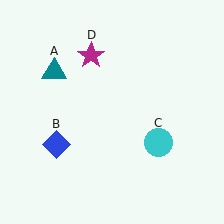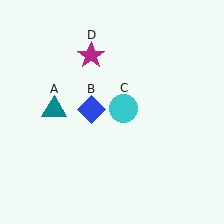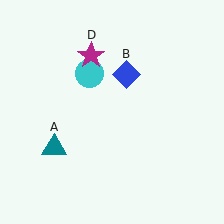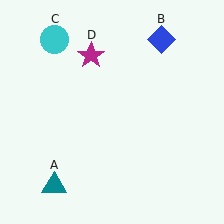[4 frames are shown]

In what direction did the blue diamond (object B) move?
The blue diamond (object B) moved up and to the right.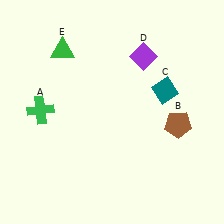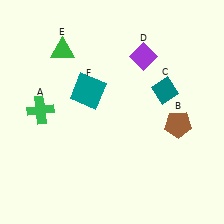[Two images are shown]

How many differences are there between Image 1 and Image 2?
There is 1 difference between the two images.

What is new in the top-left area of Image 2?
A teal square (F) was added in the top-left area of Image 2.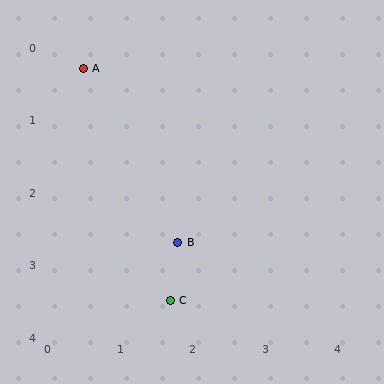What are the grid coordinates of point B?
Point B is at approximately (1.8, 2.7).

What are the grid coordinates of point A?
Point A is at approximately (0.5, 0.3).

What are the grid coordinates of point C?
Point C is at approximately (1.7, 3.5).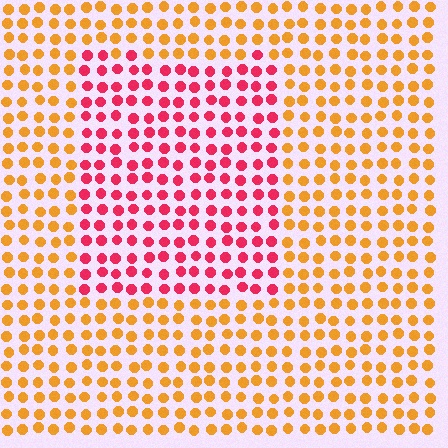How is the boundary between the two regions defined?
The boundary is defined purely by a slight shift in hue (about 51 degrees). Spacing, size, and orientation are identical on both sides.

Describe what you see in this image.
The image is filled with small orange elements in a uniform arrangement. A rectangle-shaped region is visible where the elements are tinted to a slightly different hue, forming a subtle color boundary.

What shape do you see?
I see a rectangle.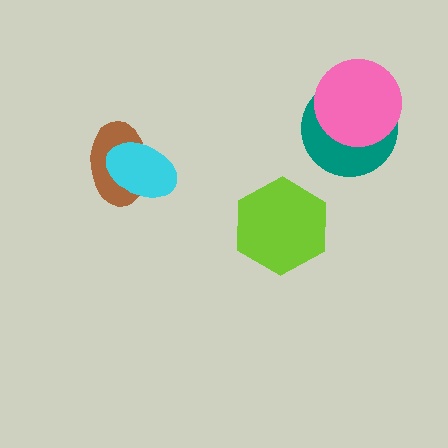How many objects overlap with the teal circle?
1 object overlaps with the teal circle.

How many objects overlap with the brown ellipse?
1 object overlaps with the brown ellipse.